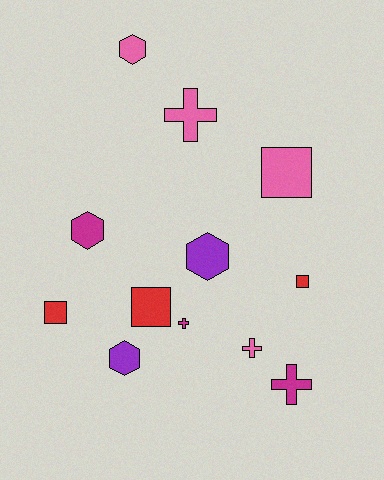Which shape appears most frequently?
Hexagon, with 4 objects.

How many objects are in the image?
There are 12 objects.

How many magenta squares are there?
There are no magenta squares.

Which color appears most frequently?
Pink, with 4 objects.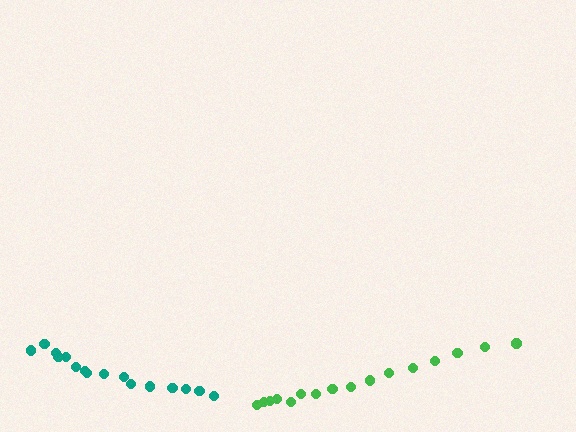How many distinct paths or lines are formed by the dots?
There are 2 distinct paths.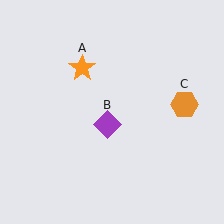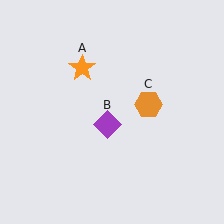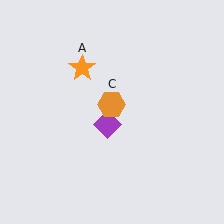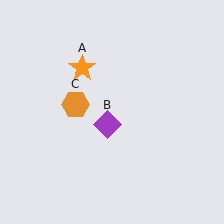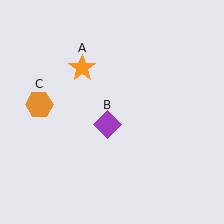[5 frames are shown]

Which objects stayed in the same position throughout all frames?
Orange star (object A) and purple diamond (object B) remained stationary.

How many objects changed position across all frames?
1 object changed position: orange hexagon (object C).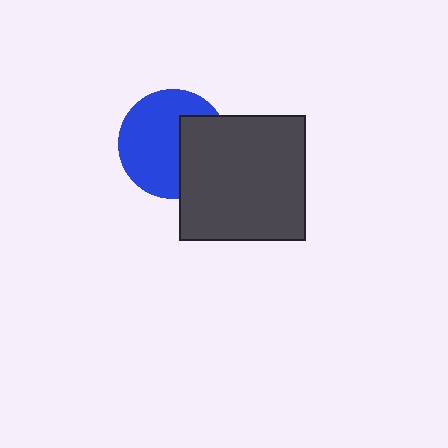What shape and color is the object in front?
The object in front is a dark gray square.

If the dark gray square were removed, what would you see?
You would see the complete blue circle.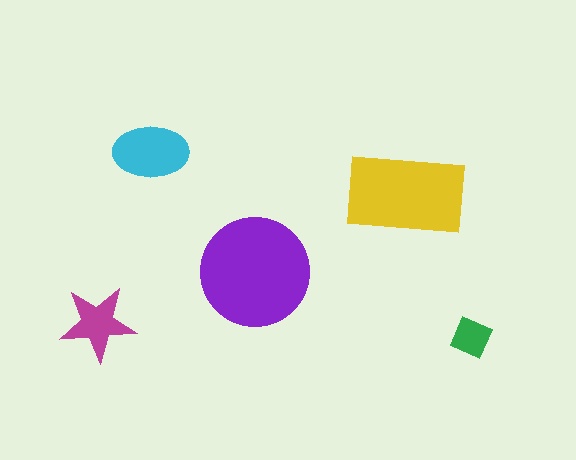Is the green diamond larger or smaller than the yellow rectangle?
Smaller.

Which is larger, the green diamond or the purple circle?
The purple circle.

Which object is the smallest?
The green diamond.